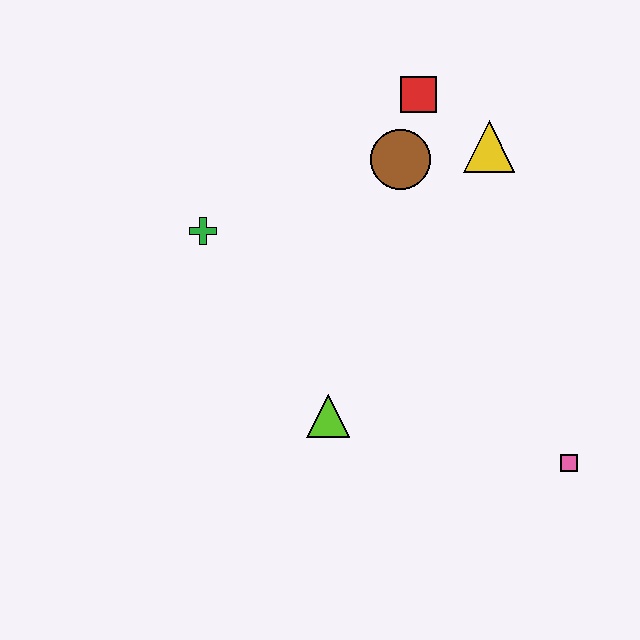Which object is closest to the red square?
The brown circle is closest to the red square.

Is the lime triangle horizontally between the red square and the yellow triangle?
No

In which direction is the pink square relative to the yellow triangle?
The pink square is below the yellow triangle.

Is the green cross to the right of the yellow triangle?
No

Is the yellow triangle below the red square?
Yes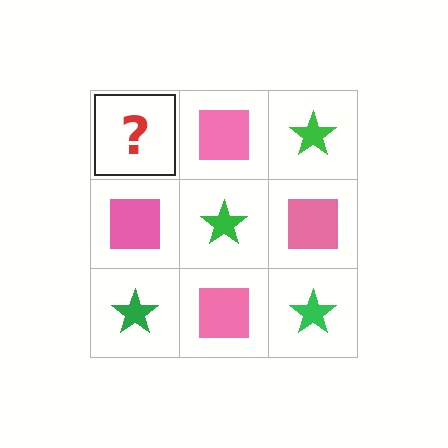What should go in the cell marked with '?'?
The missing cell should contain a green star.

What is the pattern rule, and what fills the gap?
The rule is that it alternates green star and pink square in a checkerboard pattern. The gap should be filled with a green star.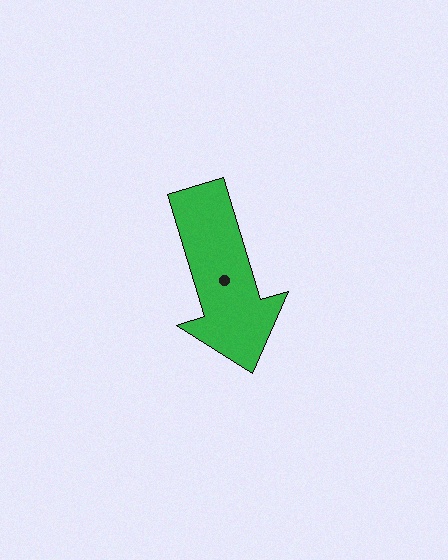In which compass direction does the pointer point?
South.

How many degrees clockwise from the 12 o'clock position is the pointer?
Approximately 163 degrees.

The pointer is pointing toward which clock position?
Roughly 5 o'clock.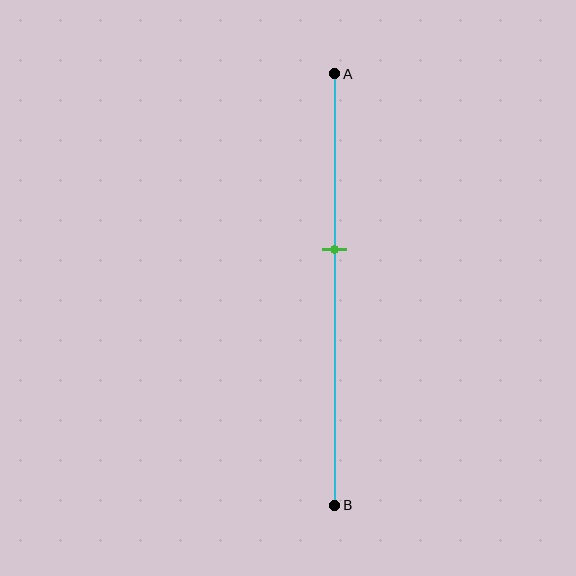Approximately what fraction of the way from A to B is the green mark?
The green mark is approximately 40% of the way from A to B.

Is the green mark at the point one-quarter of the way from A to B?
No, the mark is at about 40% from A, not at the 25% one-quarter point.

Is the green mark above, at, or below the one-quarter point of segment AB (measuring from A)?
The green mark is below the one-quarter point of segment AB.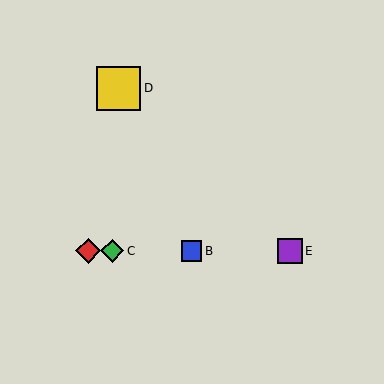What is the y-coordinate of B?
Object B is at y≈251.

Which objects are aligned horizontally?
Objects A, B, C, E are aligned horizontally.